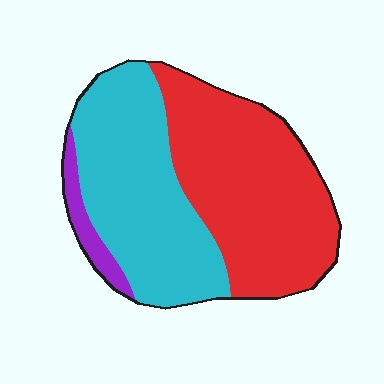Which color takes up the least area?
Purple, at roughly 5%.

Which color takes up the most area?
Red, at roughly 50%.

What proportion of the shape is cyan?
Cyan covers 44% of the shape.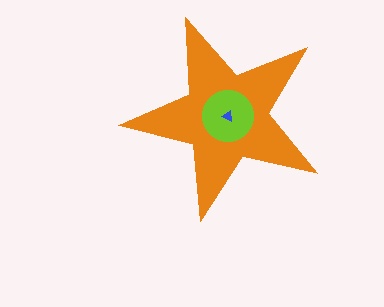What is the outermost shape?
The orange star.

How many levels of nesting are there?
3.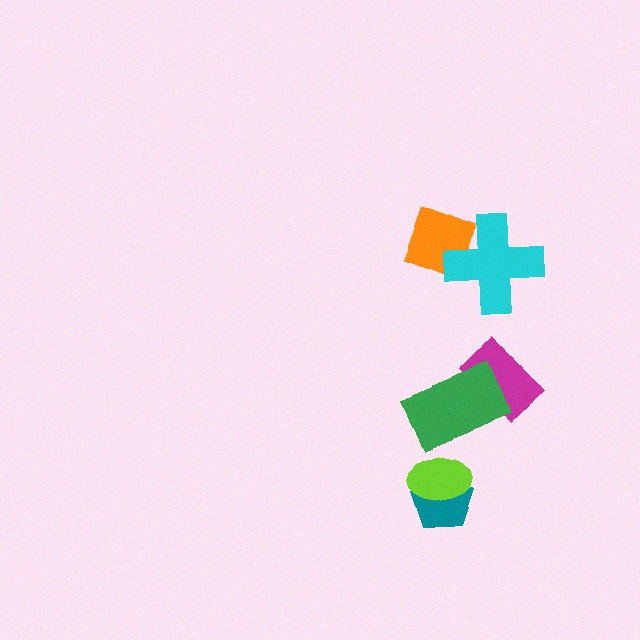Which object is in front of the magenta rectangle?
The green rectangle is in front of the magenta rectangle.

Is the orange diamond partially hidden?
Yes, it is partially covered by another shape.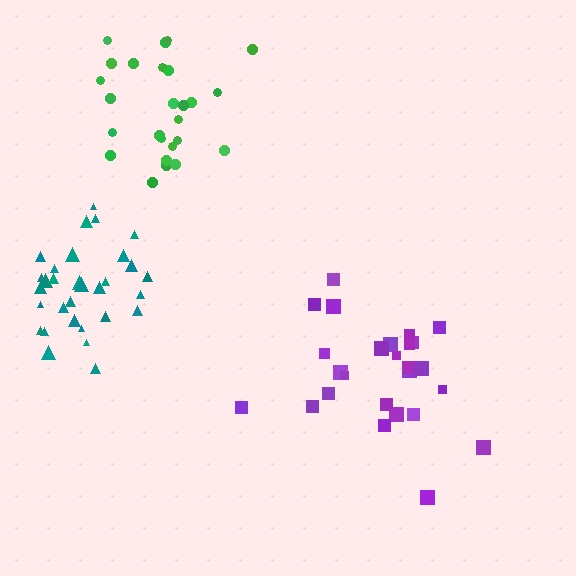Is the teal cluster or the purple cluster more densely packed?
Teal.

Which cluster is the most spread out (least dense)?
Purple.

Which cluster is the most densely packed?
Teal.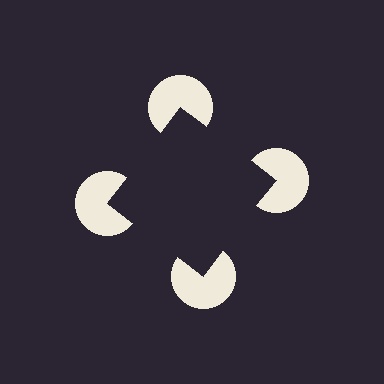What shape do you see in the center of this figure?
An illusory square — its edges are inferred from the aligned wedge cuts in the pac-man discs, not physically drawn.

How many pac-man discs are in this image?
There are 4 — one at each vertex of the illusory square.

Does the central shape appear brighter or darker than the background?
It typically appears slightly darker than the background, even though no actual brightness change is drawn.